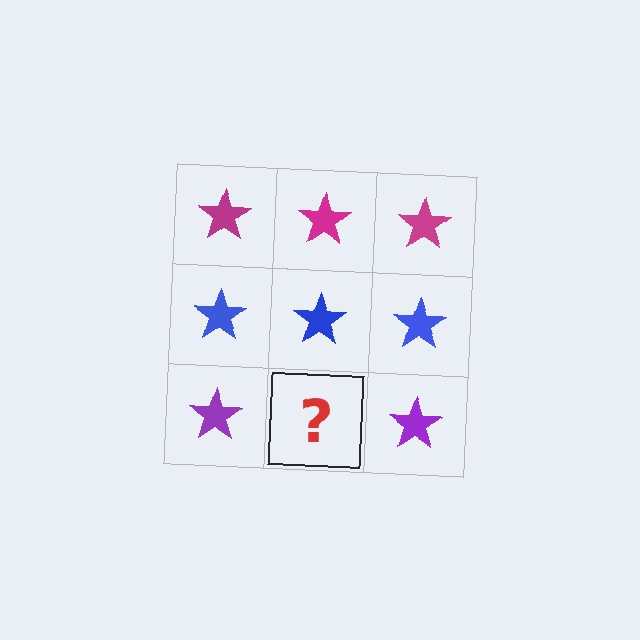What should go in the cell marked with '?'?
The missing cell should contain a purple star.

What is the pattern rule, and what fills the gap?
The rule is that each row has a consistent color. The gap should be filled with a purple star.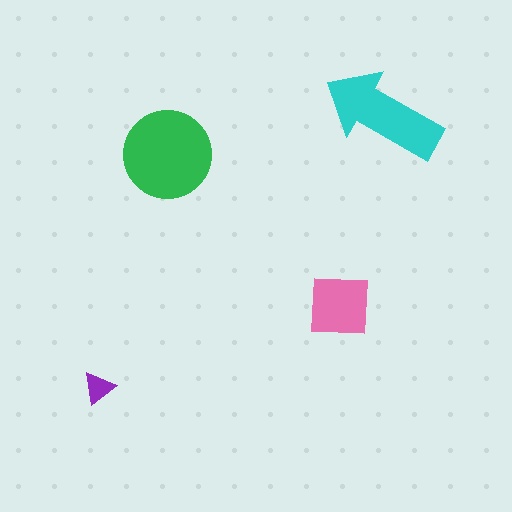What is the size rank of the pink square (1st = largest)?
3rd.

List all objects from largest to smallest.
The green circle, the cyan arrow, the pink square, the purple triangle.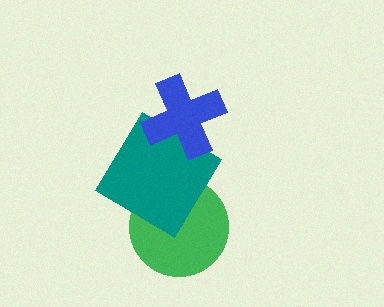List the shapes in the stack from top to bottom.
From top to bottom: the blue cross, the teal diamond, the green circle.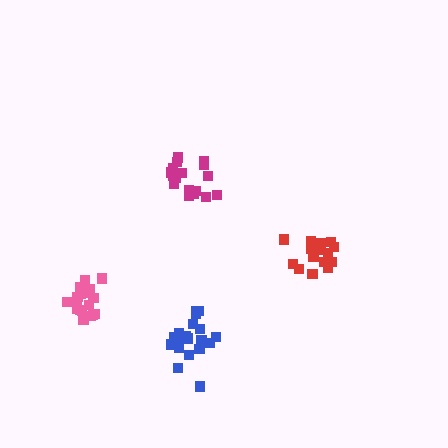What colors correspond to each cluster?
The clusters are colored: magenta, pink, red, blue.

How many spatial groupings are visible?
There are 4 spatial groupings.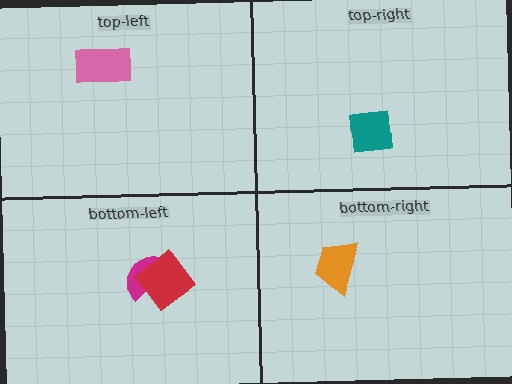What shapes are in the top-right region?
The teal square.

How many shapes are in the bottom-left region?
2.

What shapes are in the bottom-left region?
The magenta semicircle, the red diamond.